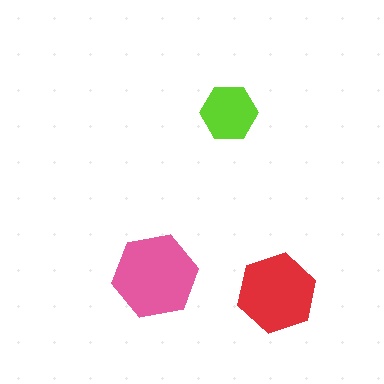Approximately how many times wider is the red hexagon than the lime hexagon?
About 1.5 times wider.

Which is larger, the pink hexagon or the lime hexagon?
The pink one.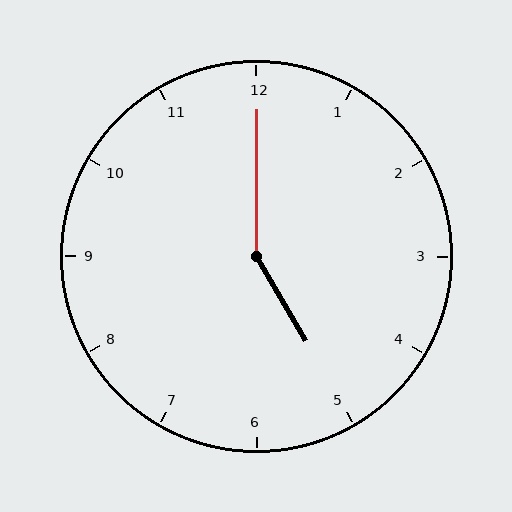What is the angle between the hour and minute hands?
Approximately 150 degrees.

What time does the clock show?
5:00.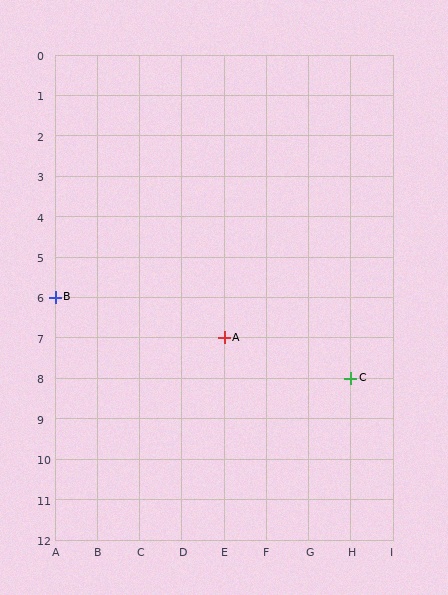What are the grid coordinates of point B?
Point B is at grid coordinates (A, 6).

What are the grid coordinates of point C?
Point C is at grid coordinates (H, 8).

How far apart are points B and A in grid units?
Points B and A are 4 columns and 1 row apart (about 4.1 grid units diagonally).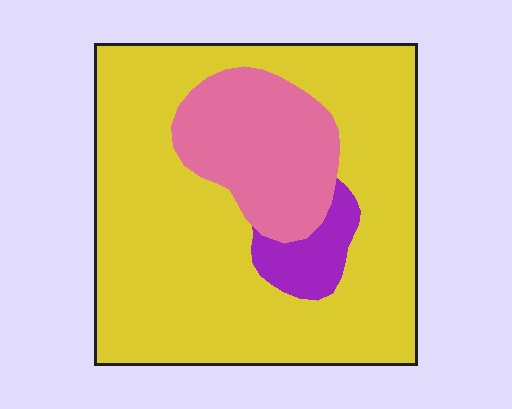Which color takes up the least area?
Purple, at roughly 5%.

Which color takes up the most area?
Yellow, at roughly 75%.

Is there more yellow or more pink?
Yellow.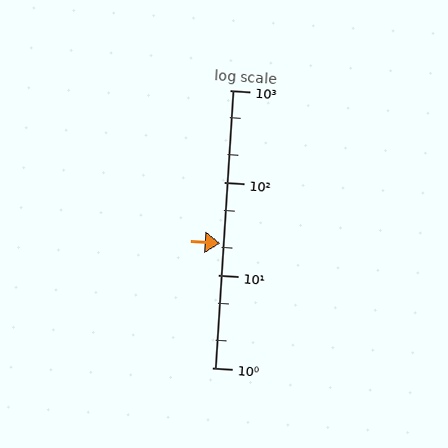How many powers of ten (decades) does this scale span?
The scale spans 3 decades, from 1 to 1000.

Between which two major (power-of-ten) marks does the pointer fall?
The pointer is between 10 and 100.